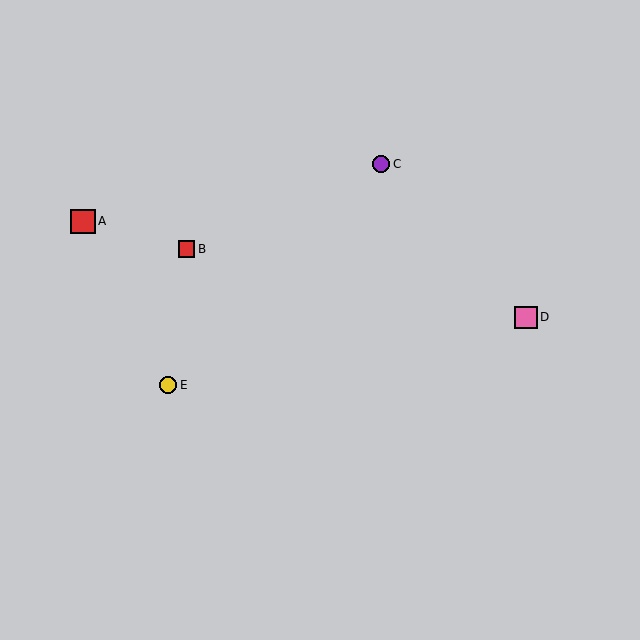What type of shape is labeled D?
Shape D is a pink square.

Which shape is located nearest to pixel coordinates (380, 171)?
The purple circle (labeled C) at (381, 164) is nearest to that location.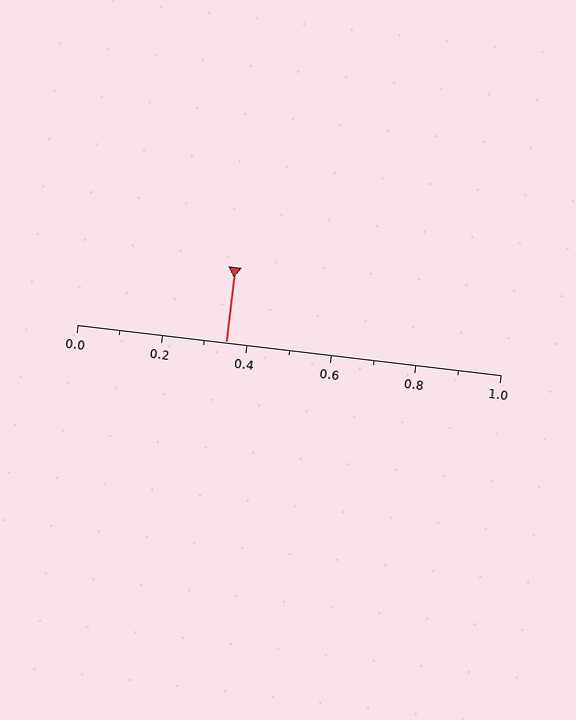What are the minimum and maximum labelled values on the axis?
The axis runs from 0.0 to 1.0.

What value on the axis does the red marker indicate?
The marker indicates approximately 0.35.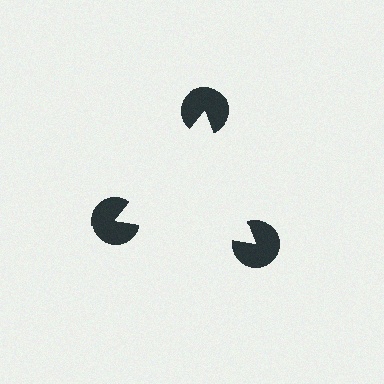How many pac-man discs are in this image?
There are 3 — one at each vertex of the illusory triangle.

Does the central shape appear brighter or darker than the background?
It typically appears slightly brighter than the background, even though no actual brightness change is drawn.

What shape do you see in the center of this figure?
An illusory triangle — its edges are inferred from the aligned wedge cuts in the pac-man discs, not physically drawn.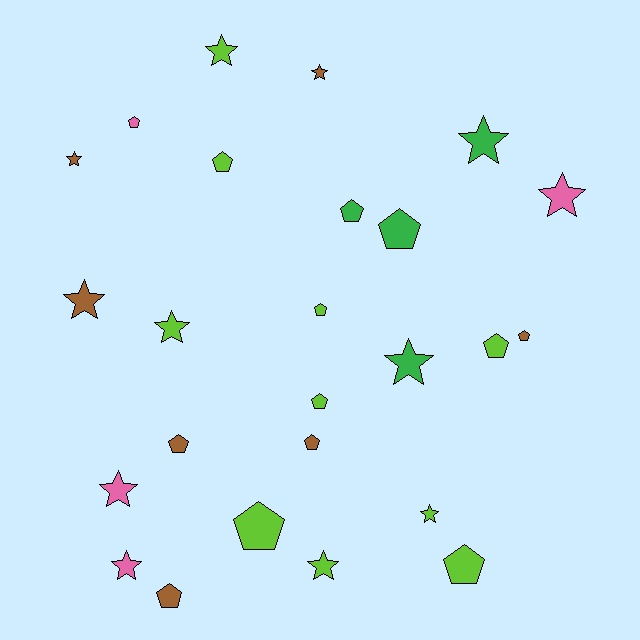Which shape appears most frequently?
Pentagon, with 13 objects.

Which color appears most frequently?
Lime, with 10 objects.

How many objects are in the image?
There are 25 objects.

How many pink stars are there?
There are 3 pink stars.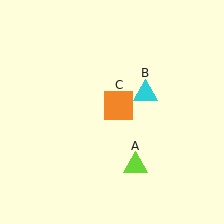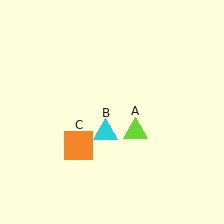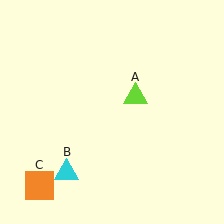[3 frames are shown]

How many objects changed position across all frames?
3 objects changed position: lime triangle (object A), cyan triangle (object B), orange square (object C).